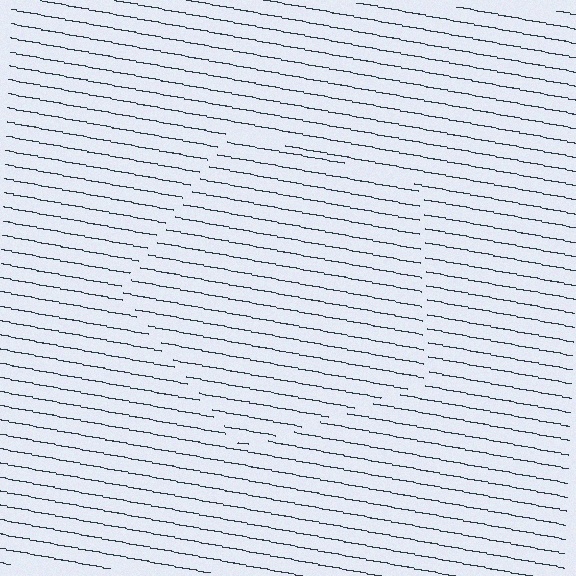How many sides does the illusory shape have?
5 sides — the line-ends trace a pentagon.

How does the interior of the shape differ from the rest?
The interior of the shape contains the same grating, shifted by half a period — the contour is defined by the phase discontinuity where line-ends from the inner and outer gratings abut.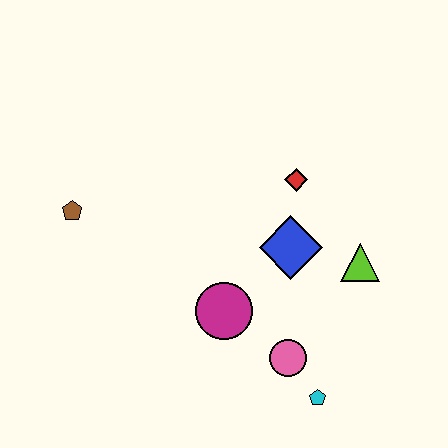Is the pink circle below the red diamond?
Yes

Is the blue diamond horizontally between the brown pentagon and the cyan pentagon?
Yes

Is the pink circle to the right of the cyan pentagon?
No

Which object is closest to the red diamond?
The blue diamond is closest to the red diamond.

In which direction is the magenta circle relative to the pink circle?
The magenta circle is to the left of the pink circle.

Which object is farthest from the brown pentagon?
The cyan pentagon is farthest from the brown pentagon.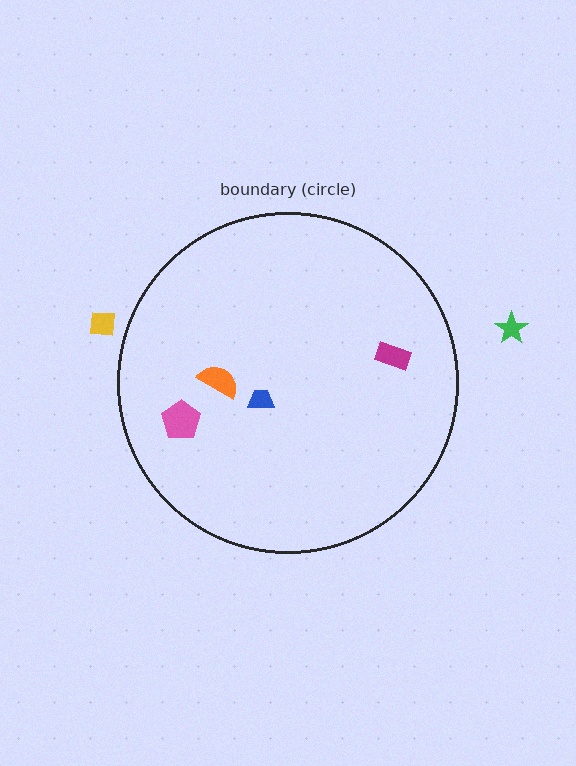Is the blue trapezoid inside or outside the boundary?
Inside.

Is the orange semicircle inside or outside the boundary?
Inside.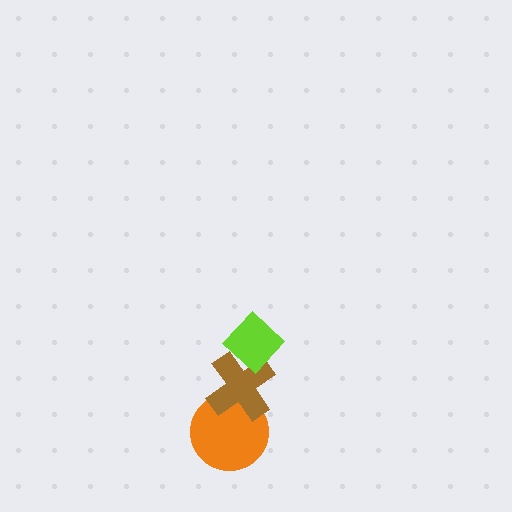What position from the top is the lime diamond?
The lime diamond is 1st from the top.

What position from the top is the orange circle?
The orange circle is 3rd from the top.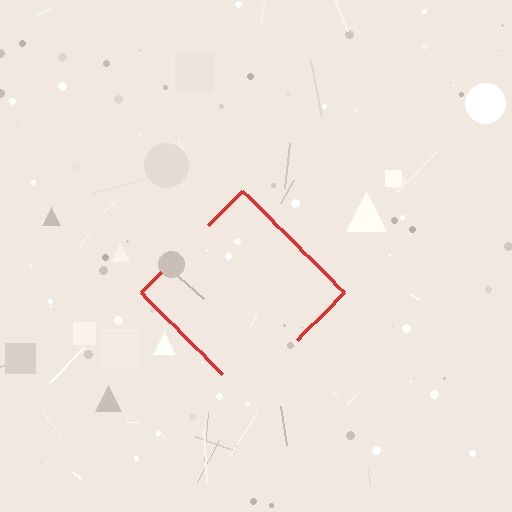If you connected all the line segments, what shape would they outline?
They would outline a diamond.